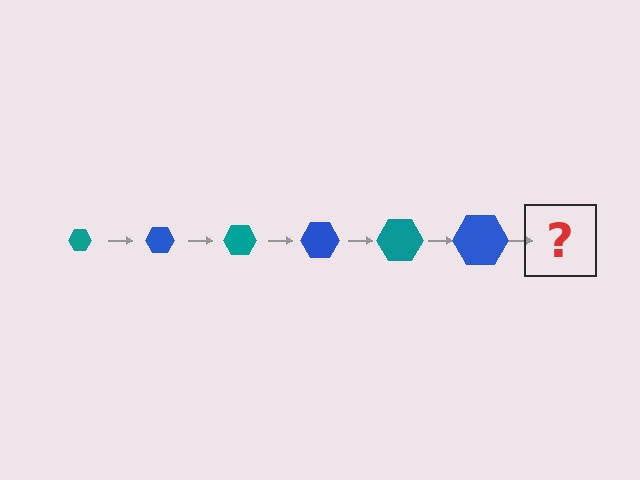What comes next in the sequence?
The next element should be a teal hexagon, larger than the previous one.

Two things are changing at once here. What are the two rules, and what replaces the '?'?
The two rules are that the hexagon grows larger each step and the color cycles through teal and blue. The '?' should be a teal hexagon, larger than the previous one.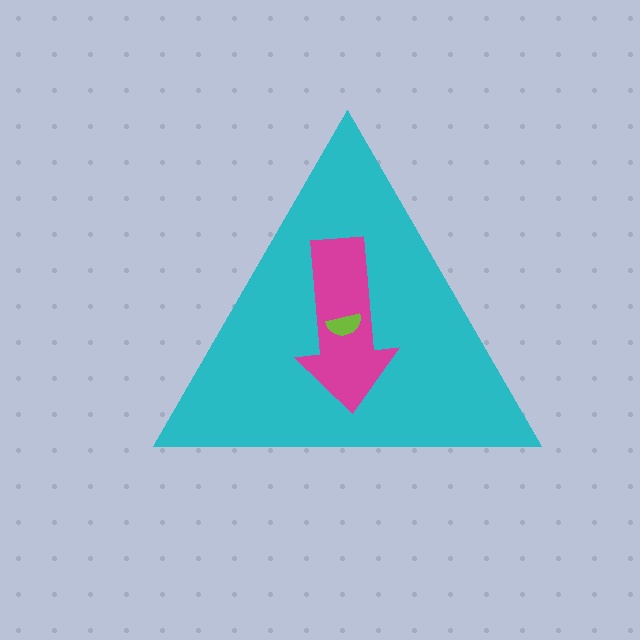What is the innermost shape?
The lime semicircle.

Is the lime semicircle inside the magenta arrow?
Yes.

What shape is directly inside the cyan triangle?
The magenta arrow.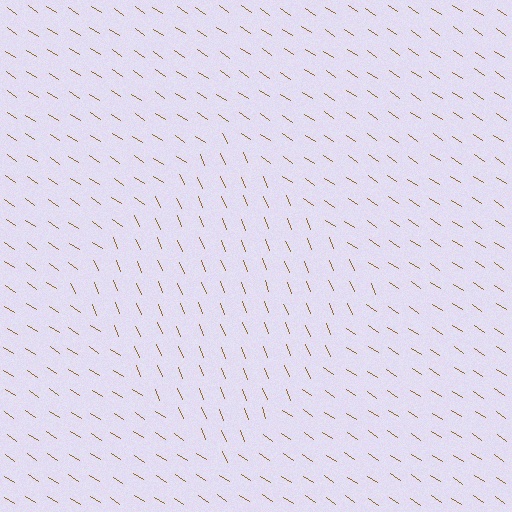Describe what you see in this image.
The image is filled with small brown line segments. A diamond region in the image has lines oriented differently from the surrounding lines, creating a visible texture boundary.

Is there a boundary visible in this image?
Yes, there is a texture boundary formed by a change in line orientation.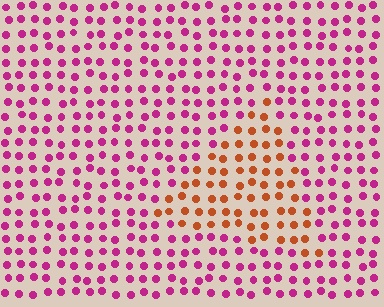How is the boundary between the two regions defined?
The boundary is defined purely by a slight shift in hue (about 56 degrees). Spacing, size, and orientation are identical on both sides.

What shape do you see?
I see a triangle.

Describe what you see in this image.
The image is filled with small magenta elements in a uniform arrangement. A triangle-shaped region is visible where the elements are tinted to a slightly different hue, forming a subtle color boundary.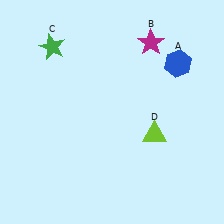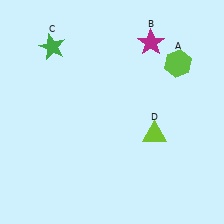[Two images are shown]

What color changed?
The hexagon (A) changed from blue in Image 1 to lime in Image 2.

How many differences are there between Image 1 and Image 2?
There is 1 difference between the two images.